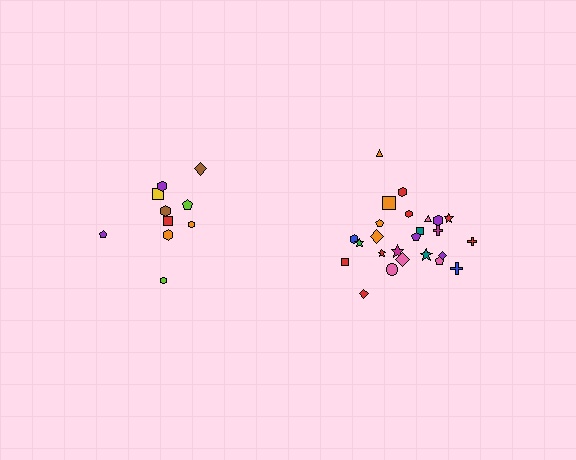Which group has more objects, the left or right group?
The right group.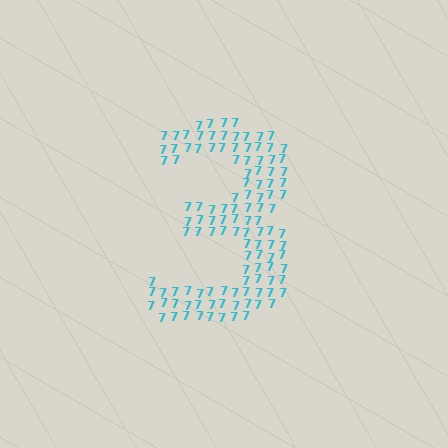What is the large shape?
The large shape is the digit 3.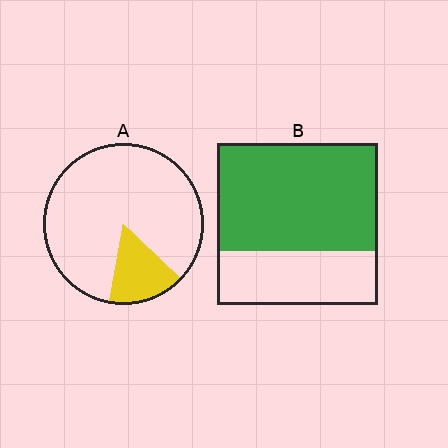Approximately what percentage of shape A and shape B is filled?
A is approximately 15% and B is approximately 65%.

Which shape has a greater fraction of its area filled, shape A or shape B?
Shape B.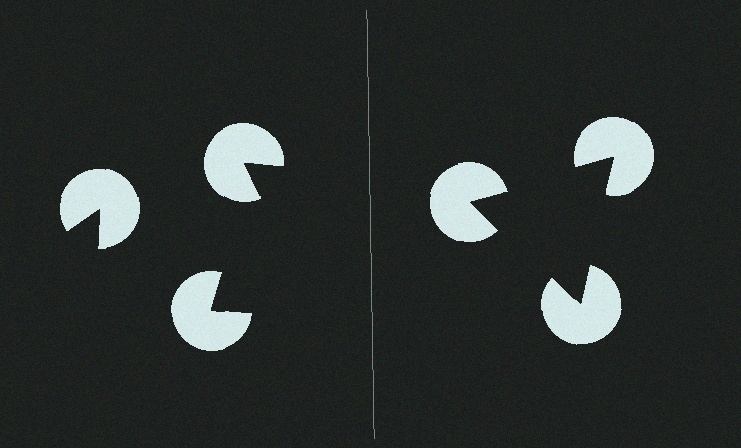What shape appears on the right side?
An illusory triangle.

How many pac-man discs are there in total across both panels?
6 — 3 on each side.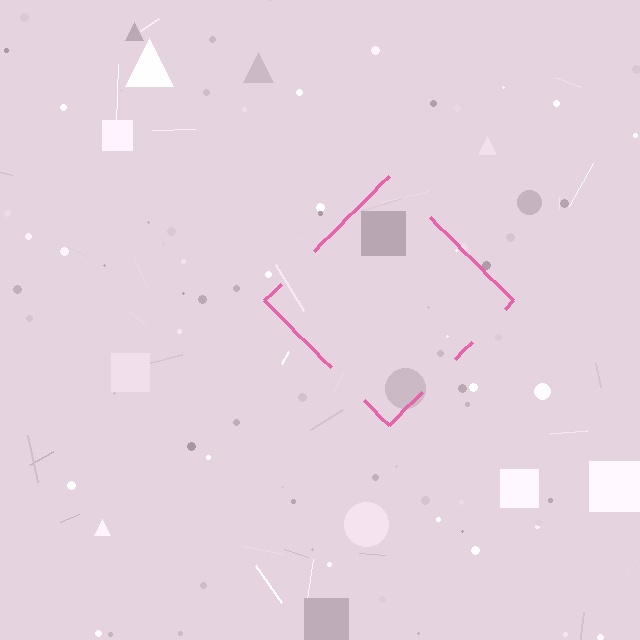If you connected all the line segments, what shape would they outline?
They would outline a diamond.